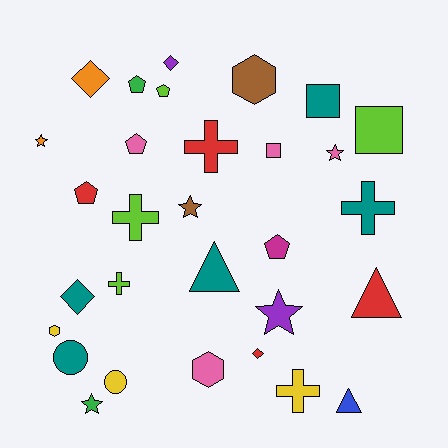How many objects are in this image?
There are 30 objects.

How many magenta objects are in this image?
There is 1 magenta object.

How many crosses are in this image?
There are 5 crosses.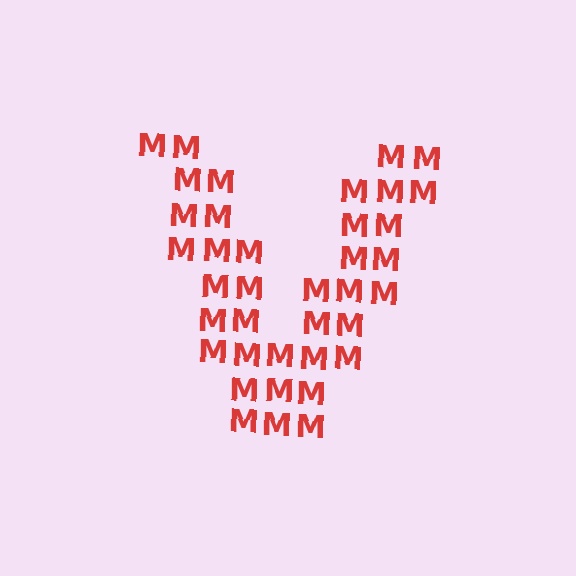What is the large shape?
The large shape is the letter V.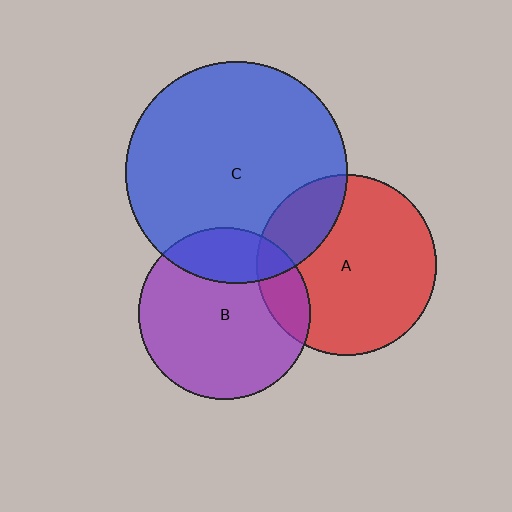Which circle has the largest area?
Circle C (blue).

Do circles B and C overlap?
Yes.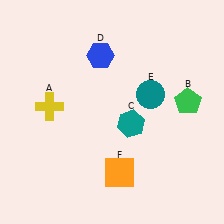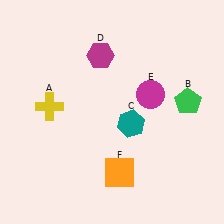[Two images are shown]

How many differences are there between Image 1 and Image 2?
There are 2 differences between the two images.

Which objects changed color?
D changed from blue to magenta. E changed from teal to magenta.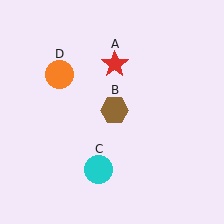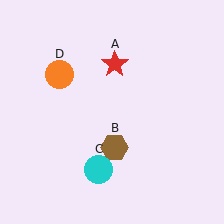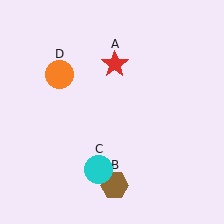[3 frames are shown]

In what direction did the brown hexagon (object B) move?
The brown hexagon (object B) moved down.